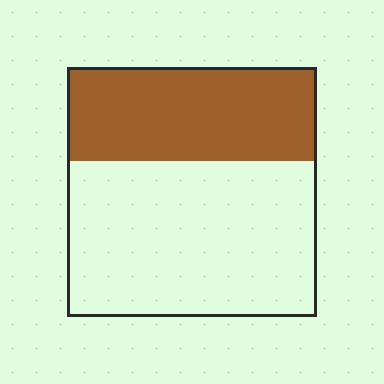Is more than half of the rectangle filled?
No.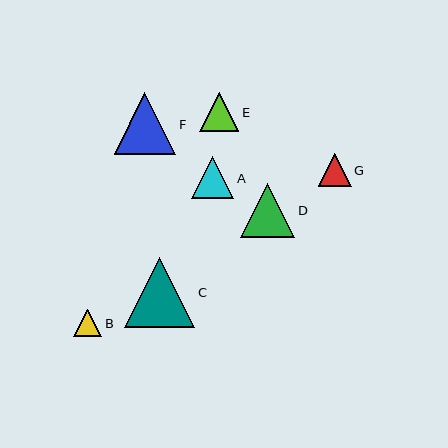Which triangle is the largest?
Triangle C is the largest with a size of approximately 70 pixels.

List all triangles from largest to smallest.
From largest to smallest: C, F, D, A, E, G, B.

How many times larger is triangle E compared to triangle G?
Triangle E is approximately 1.2 times the size of triangle G.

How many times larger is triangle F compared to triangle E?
Triangle F is approximately 1.6 times the size of triangle E.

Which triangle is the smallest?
Triangle B is the smallest with a size of approximately 28 pixels.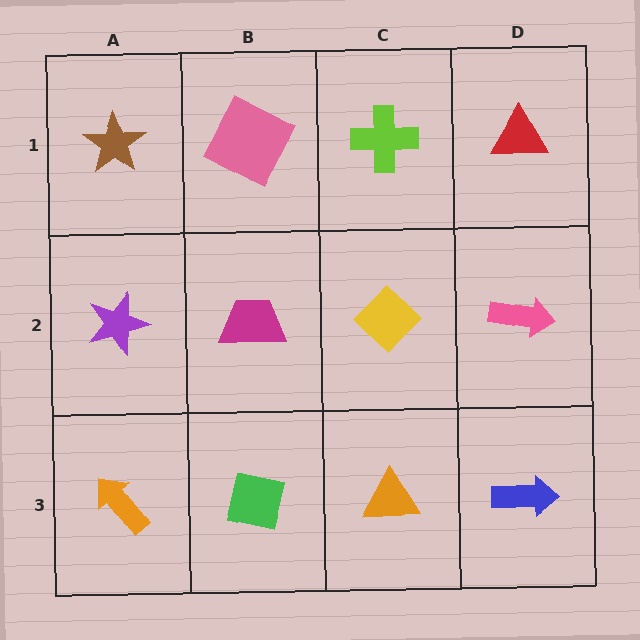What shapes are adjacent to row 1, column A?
A purple star (row 2, column A), a pink square (row 1, column B).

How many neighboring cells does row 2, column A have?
3.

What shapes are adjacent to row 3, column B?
A magenta trapezoid (row 2, column B), an orange arrow (row 3, column A), an orange triangle (row 3, column C).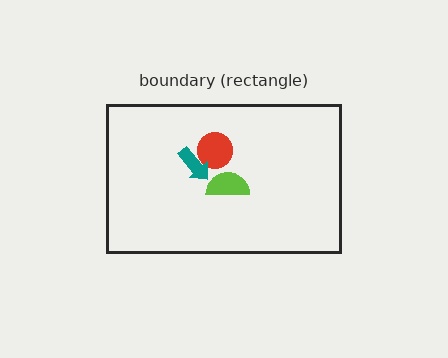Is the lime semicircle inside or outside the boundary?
Inside.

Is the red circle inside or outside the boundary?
Inside.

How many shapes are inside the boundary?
3 inside, 0 outside.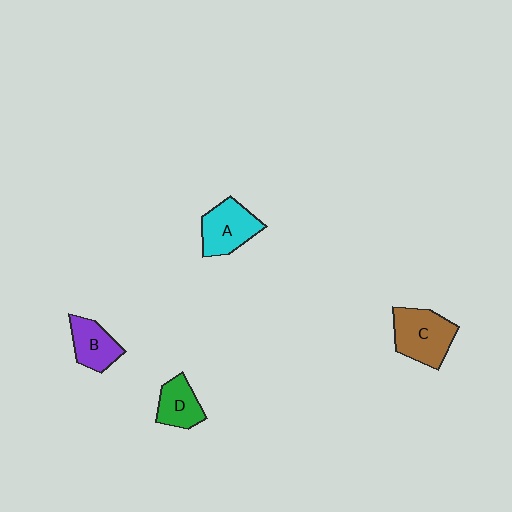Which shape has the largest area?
Shape C (brown).